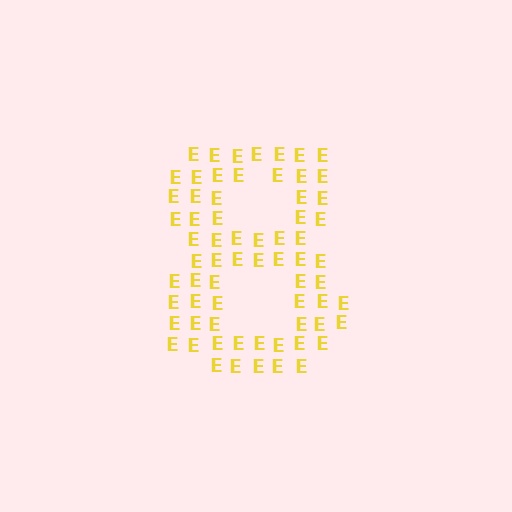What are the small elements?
The small elements are letter E's.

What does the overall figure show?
The overall figure shows the digit 8.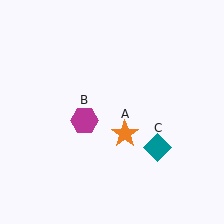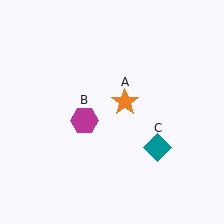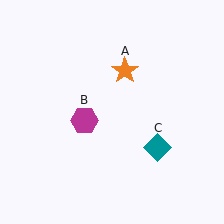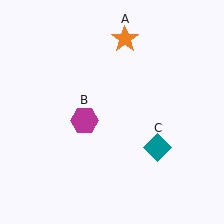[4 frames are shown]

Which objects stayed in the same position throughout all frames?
Magenta hexagon (object B) and teal diamond (object C) remained stationary.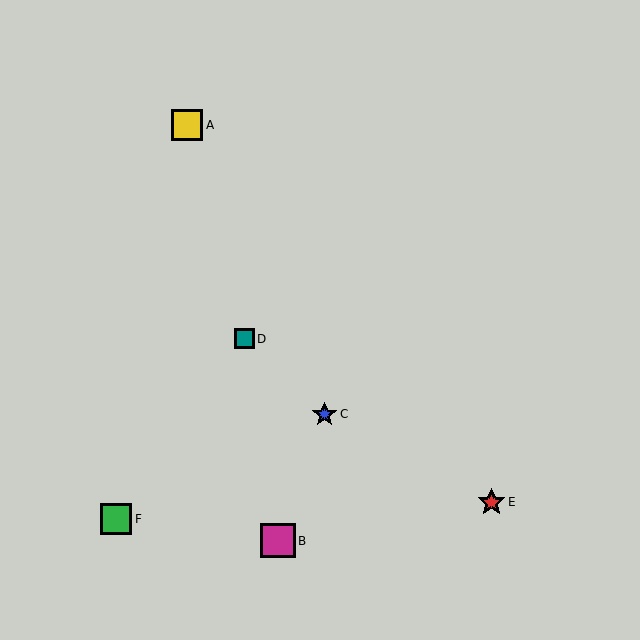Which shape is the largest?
The magenta square (labeled B) is the largest.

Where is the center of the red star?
The center of the red star is at (491, 502).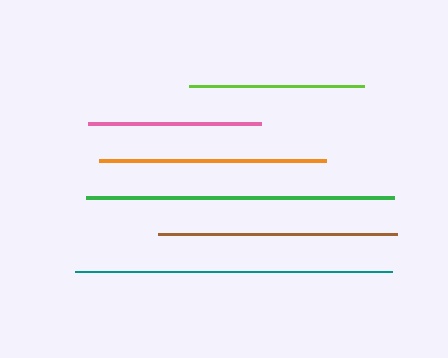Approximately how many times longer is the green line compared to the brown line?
The green line is approximately 1.3 times the length of the brown line.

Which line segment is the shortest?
The pink line is the shortest at approximately 173 pixels.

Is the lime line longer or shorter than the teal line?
The teal line is longer than the lime line.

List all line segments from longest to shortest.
From longest to shortest: teal, green, brown, orange, lime, pink.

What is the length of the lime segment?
The lime segment is approximately 176 pixels long.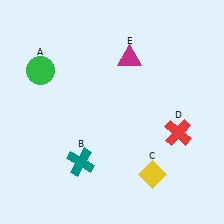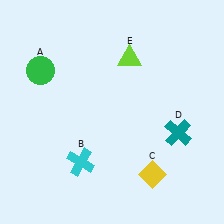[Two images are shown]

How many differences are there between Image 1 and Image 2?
There are 3 differences between the two images.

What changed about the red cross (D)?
In Image 1, D is red. In Image 2, it changed to teal.